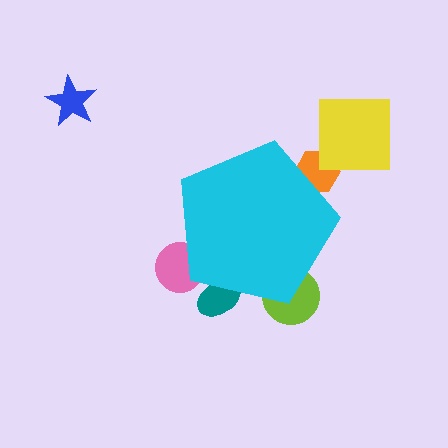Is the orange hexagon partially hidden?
Yes, the orange hexagon is partially hidden behind the cyan pentagon.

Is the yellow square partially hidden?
No, the yellow square is fully visible.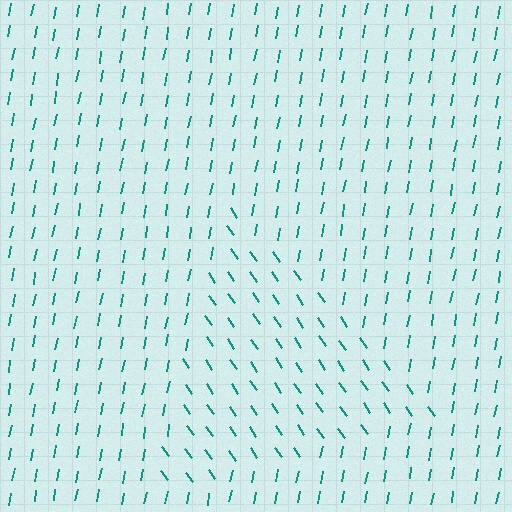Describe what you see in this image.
The image is filled with small teal line segments. A triangle region in the image has lines oriented differently from the surrounding lines, creating a visible texture boundary.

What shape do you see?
I see a triangle.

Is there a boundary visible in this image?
Yes, there is a texture boundary formed by a change in line orientation.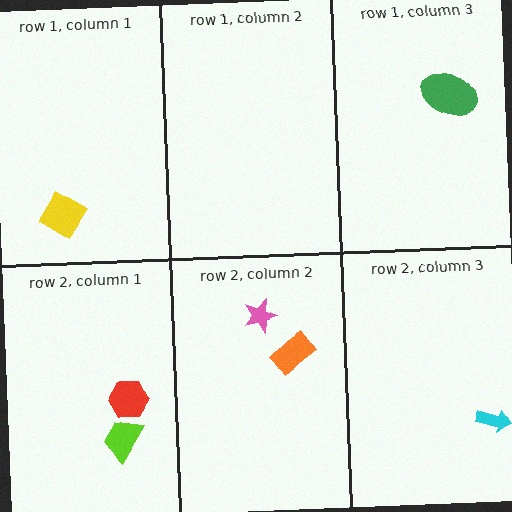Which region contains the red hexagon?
The row 2, column 1 region.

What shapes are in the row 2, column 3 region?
The cyan arrow.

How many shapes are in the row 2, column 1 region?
2.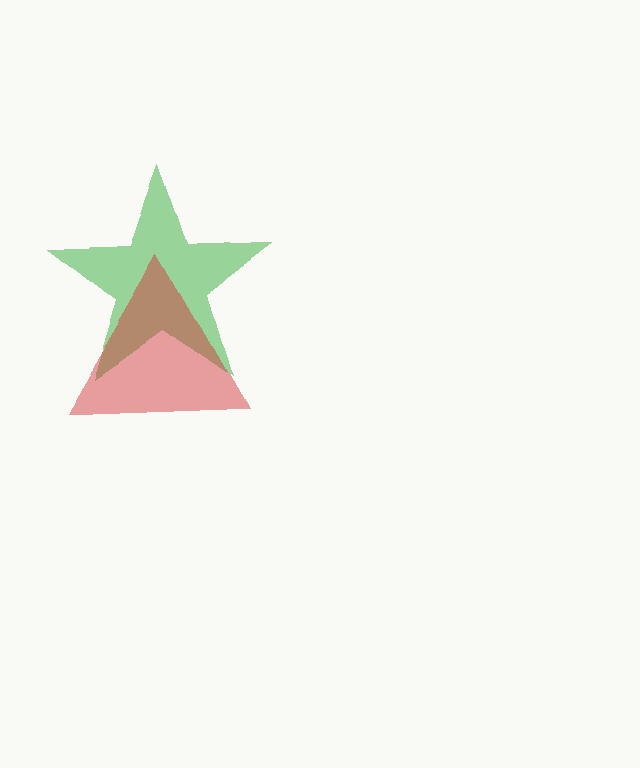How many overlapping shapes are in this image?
There are 2 overlapping shapes in the image.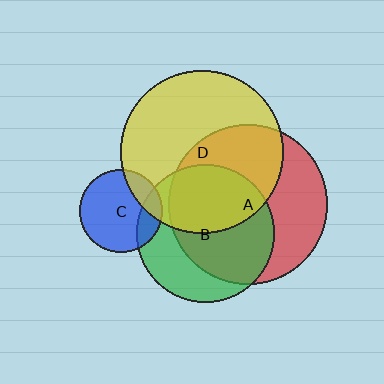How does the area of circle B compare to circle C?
Approximately 2.8 times.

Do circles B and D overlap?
Yes.